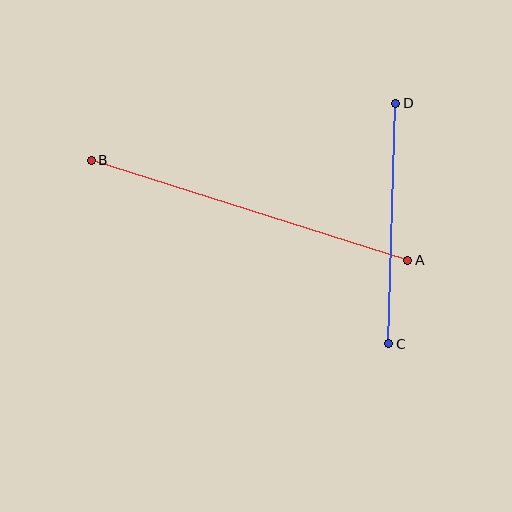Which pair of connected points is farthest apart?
Points A and B are farthest apart.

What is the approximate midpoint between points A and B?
The midpoint is at approximately (249, 210) pixels.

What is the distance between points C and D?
The distance is approximately 241 pixels.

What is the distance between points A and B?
The distance is approximately 332 pixels.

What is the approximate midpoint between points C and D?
The midpoint is at approximately (392, 223) pixels.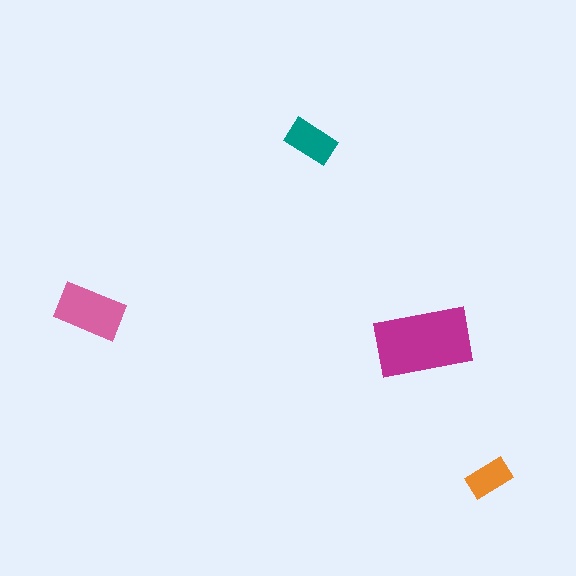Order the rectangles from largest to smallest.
the magenta one, the pink one, the teal one, the orange one.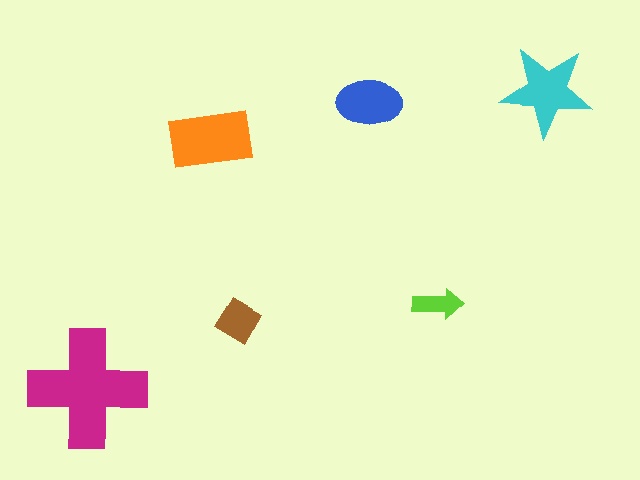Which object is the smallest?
The lime arrow.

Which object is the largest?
The magenta cross.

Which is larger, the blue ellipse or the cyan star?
The cyan star.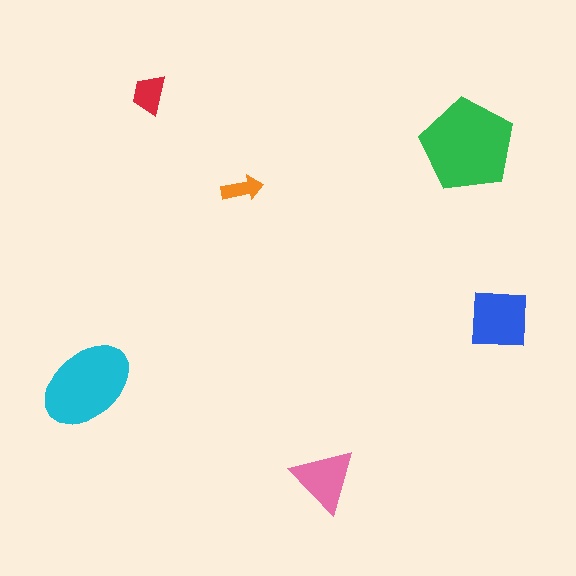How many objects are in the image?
There are 6 objects in the image.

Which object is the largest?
The green pentagon.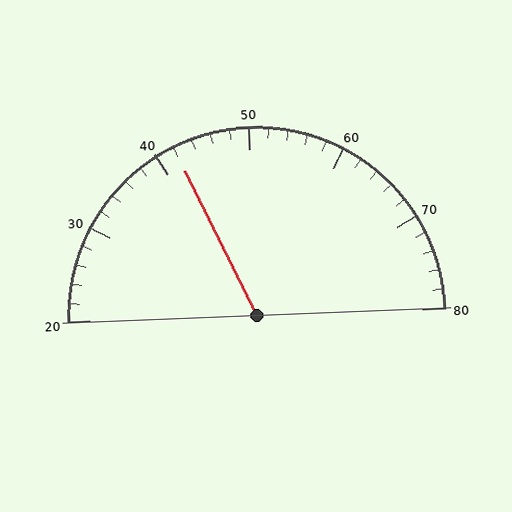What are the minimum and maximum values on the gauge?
The gauge ranges from 20 to 80.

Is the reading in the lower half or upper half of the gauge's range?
The reading is in the lower half of the range (20 to 80).